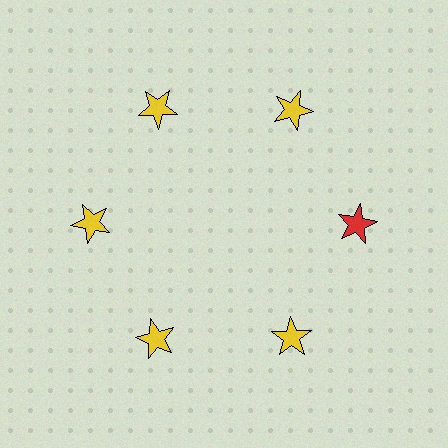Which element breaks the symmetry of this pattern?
The red star at roughly the 3 o'clock position breaks the symmetry. All other shapes are yellow stars.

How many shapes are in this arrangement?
There are 6 shapes arranged in a ring pattern.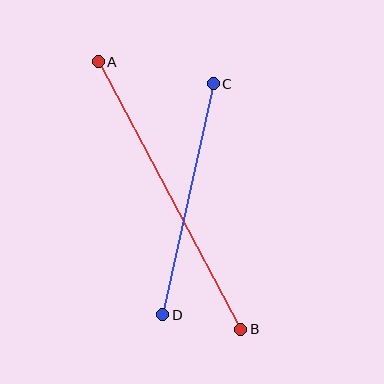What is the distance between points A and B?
The distance is approximately 303 pixels.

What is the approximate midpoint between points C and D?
The midpoint is at approximately (188, 199) pixels.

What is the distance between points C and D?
The distance is approximately 236 pixels.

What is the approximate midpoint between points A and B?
The midpoint is at approximately (170, 196) pixels.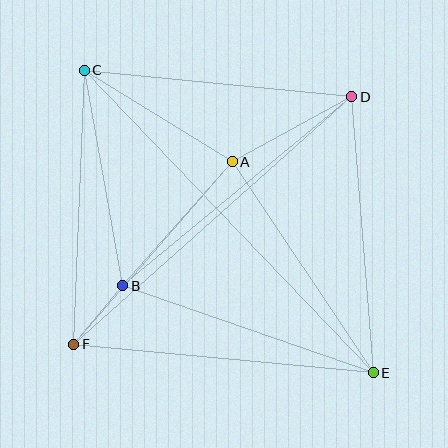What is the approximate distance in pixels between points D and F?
The distance between D and F is approximately 372 pixels.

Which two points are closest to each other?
Points B and F are closest to each other.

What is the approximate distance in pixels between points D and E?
The distance between D and E is approximately 277 pixels.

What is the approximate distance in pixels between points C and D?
The distance between C and D is approximately 269 pixels.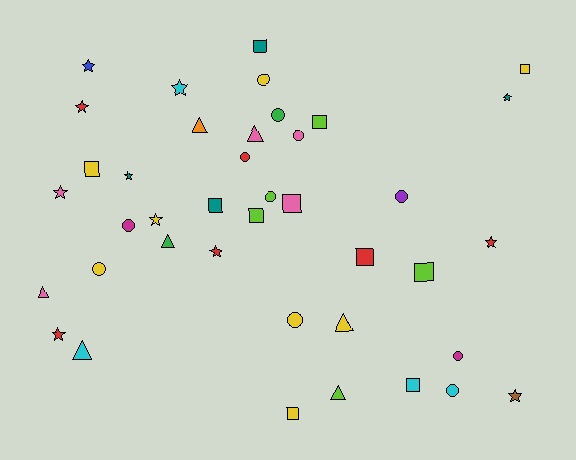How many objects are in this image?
There are 40 objects.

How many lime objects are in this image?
There are 5 lime objects.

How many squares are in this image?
There are 11 squares.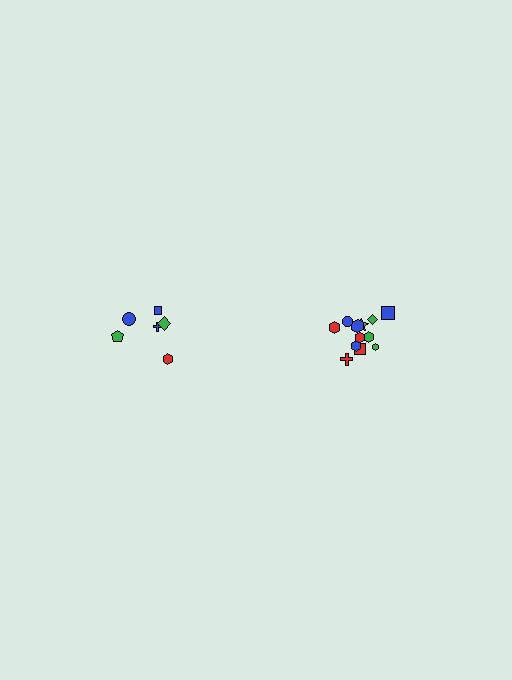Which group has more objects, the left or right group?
The right group.